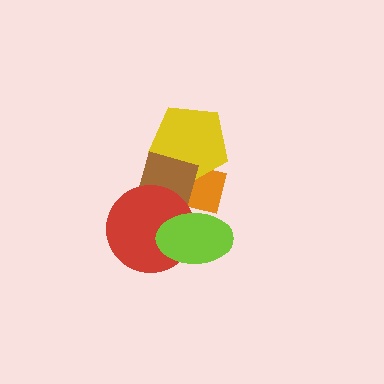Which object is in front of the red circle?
The lime ellipse is in front of the red circle.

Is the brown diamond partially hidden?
Yes, it is partially covered by another shape.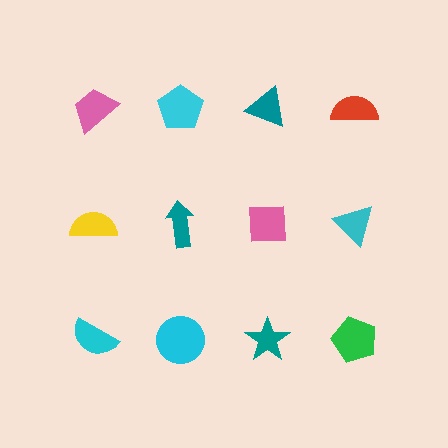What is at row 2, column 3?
A pink square.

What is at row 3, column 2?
A cyan circle.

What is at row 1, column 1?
A pink trapezoid.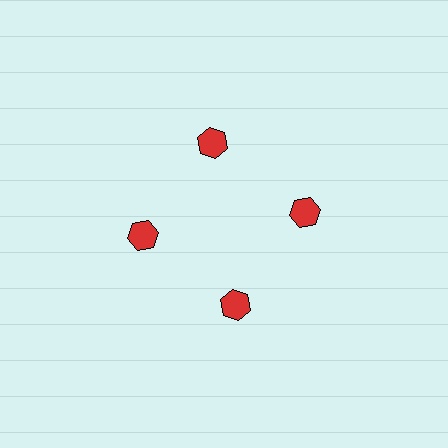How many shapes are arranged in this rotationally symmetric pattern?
There are 4 shapes, arranged in 4 groups of 1.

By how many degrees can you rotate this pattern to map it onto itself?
The pattern maps onto itself every 90 degrees of rotation.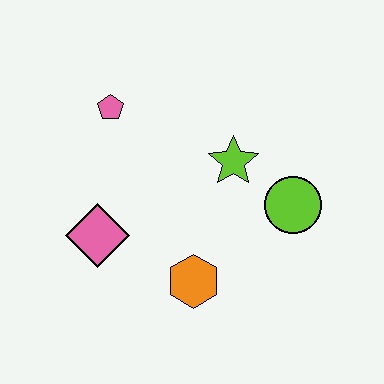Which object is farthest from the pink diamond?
The lime circle is farthest from the pink diamond.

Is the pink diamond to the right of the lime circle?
No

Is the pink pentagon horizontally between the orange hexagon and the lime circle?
No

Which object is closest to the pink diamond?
The orange hexagon is closest to the pink diamond.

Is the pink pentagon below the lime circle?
No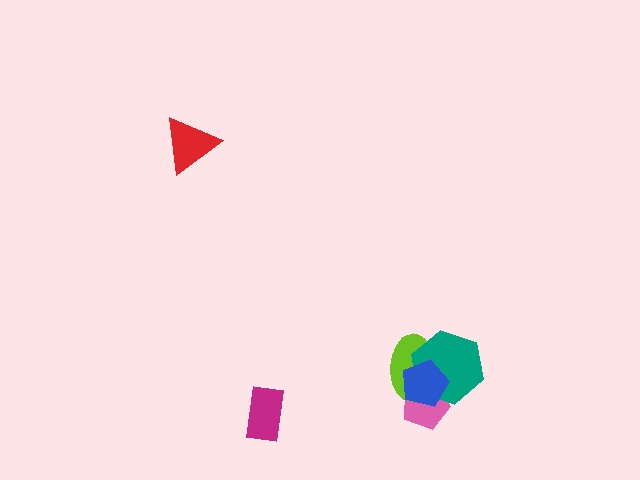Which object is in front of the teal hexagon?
The blue pentagon is in front of the teal hexagon.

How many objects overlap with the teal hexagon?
3 objects overlap with the teal hexagon.